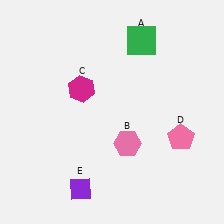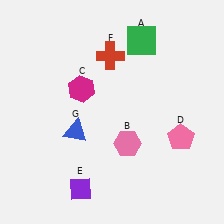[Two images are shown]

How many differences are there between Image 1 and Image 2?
There are 2 differences between the two images.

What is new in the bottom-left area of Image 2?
A blue triangle (G) was added in the bottom-left area of Image 2.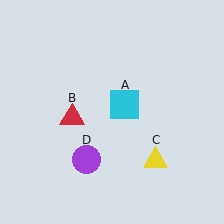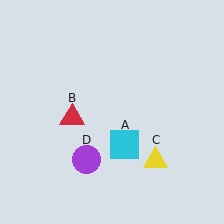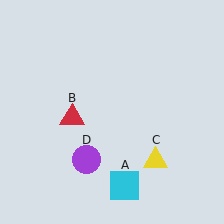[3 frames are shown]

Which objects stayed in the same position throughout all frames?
Red triangle (object B) and yellow triangle (object C) and purple circle (object D) remained stationary.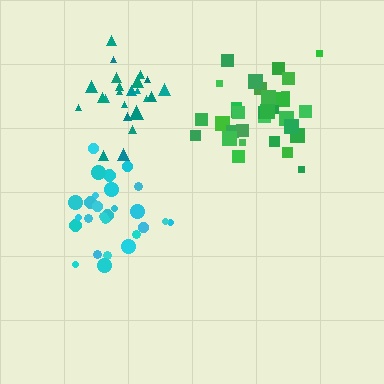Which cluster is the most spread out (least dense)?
Cyan.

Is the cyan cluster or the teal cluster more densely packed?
Teal.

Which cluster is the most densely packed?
Teal.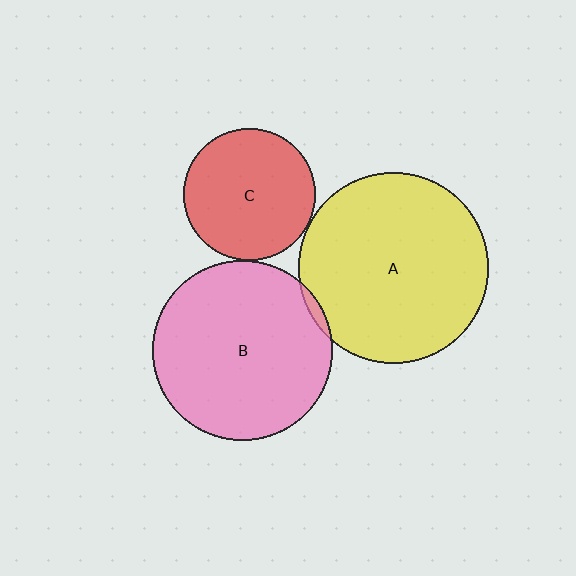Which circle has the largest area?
Circle A (yellow).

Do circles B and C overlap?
Yes.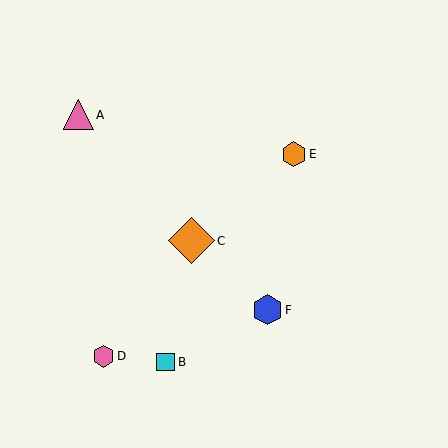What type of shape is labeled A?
Shape A is a pink triangle.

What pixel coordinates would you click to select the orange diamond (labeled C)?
Click at (191, 241) to select the orange diamond C.